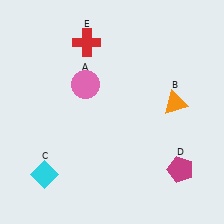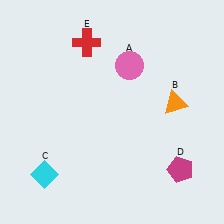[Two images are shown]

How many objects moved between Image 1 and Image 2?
1 object moved between the two images.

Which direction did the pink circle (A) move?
The pink circle (A) moved right.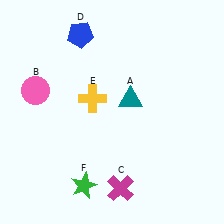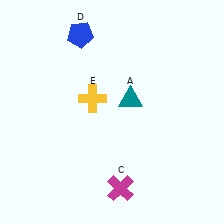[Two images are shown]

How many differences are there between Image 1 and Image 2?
There are 2 differences between the two images.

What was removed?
The pink circle (B), the green star (F) were removed in Image 2.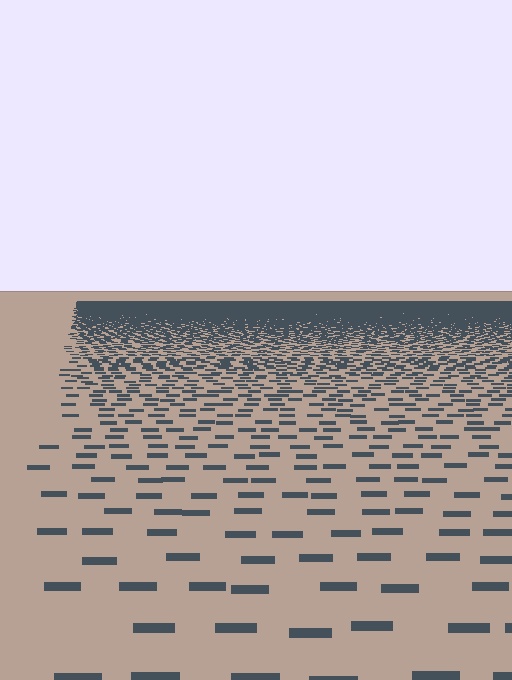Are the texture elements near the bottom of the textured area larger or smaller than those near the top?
Larger. Near the bottom, elements are closer to the viewer and appear at a bigger on-screen size.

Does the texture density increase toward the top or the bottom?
Density increases toward the top.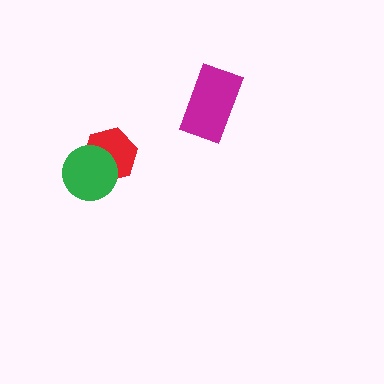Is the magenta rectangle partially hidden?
No, no other shape covers it.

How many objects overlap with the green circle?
1 object overlaps with the green circle.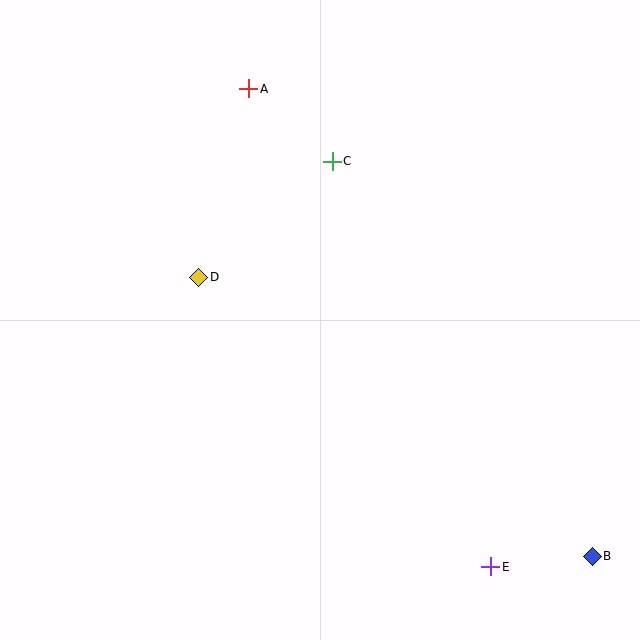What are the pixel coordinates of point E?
Point E is at (491, 567).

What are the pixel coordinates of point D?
Point D is at (199, 277).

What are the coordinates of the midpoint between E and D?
The midpoint between E and D is at (345, 422).